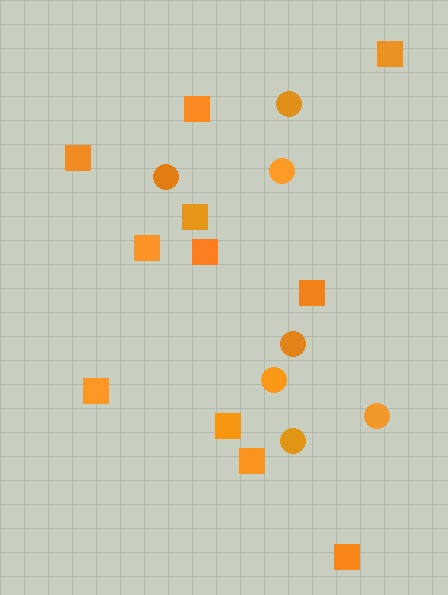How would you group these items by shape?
There are 2 groups: one group of squares (11) and one group of circles (7).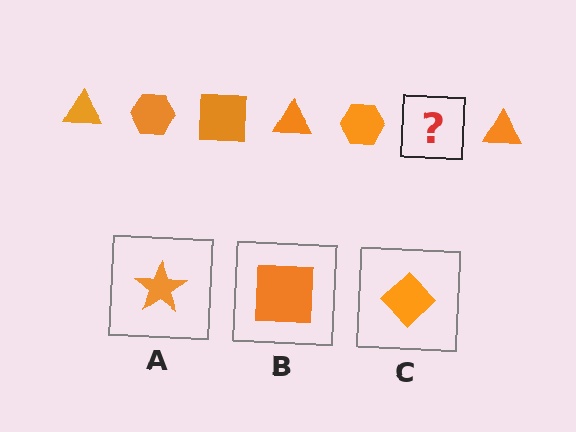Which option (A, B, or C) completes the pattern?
B.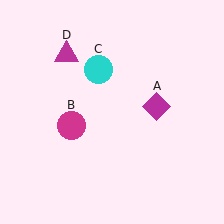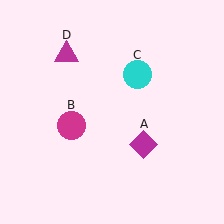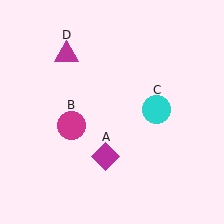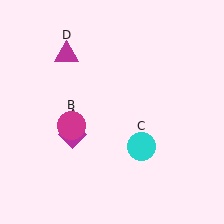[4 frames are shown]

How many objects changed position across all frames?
2 objects changed position: magenta diamond (object A), cyan circle (object C).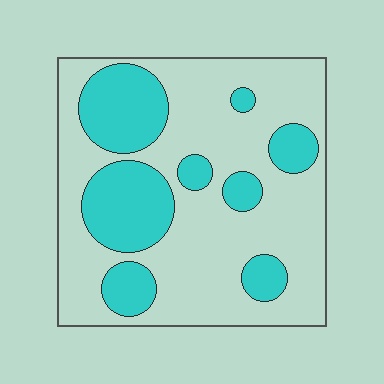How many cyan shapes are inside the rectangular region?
8.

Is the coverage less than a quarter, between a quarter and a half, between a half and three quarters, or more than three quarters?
Between a quarter and a half.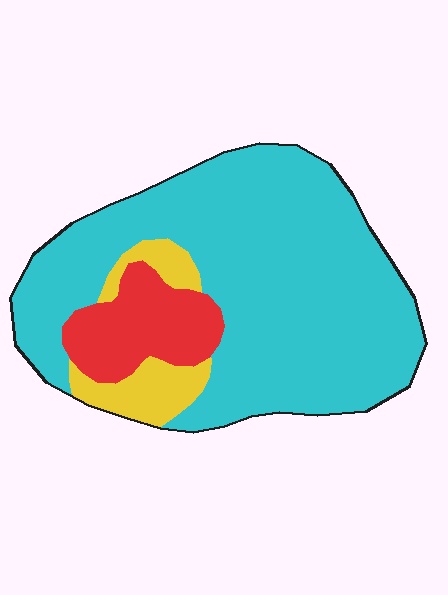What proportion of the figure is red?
Red takes up less than a quarter of the figure.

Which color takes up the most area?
Cyan, at roughly 75%.